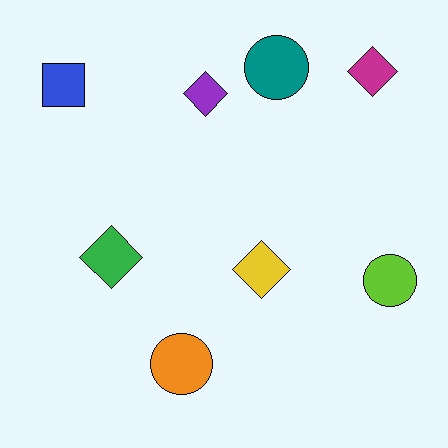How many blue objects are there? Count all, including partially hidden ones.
There is 1 blue object.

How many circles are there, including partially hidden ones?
There are 3 circles.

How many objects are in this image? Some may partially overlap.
There are 8 objects.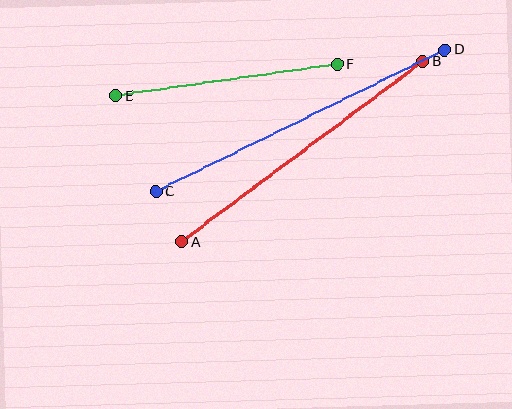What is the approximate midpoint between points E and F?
The midpoint is at approximately (227, 80) pixels.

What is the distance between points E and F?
The distance is approximately 224 pixels.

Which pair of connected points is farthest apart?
Points C and D are farthest apart.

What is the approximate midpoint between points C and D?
The midpoint is at approximately (300, 121) pixels.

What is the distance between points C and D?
The distance is approximately 321 pixels.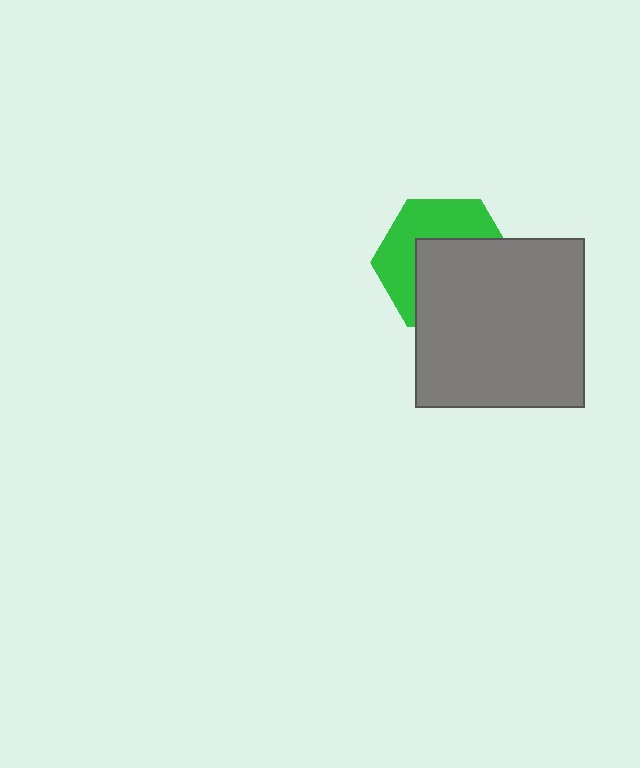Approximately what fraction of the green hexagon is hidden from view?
Roughly 55% of the green hexagon is hidden behind the gray square.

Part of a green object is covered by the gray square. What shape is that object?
It is a hexagon.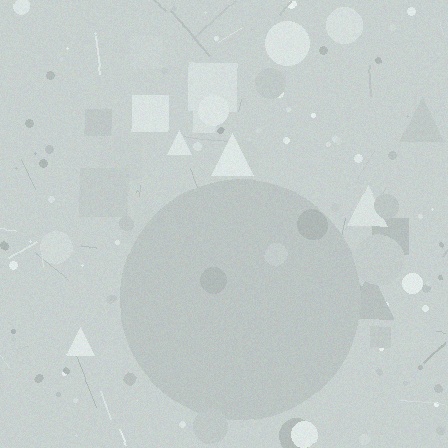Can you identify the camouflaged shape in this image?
The camouflaged shape is a circle.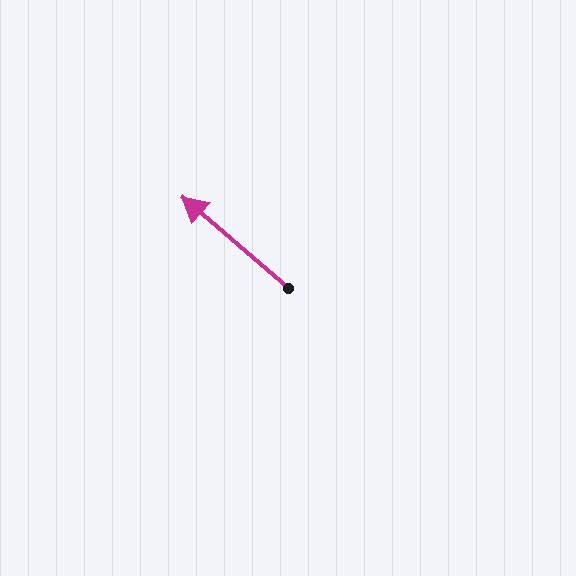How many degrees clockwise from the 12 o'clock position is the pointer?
Approximately 311 degrees.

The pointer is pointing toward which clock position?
Roughly 10 o'clock.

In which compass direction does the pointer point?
Northwest.